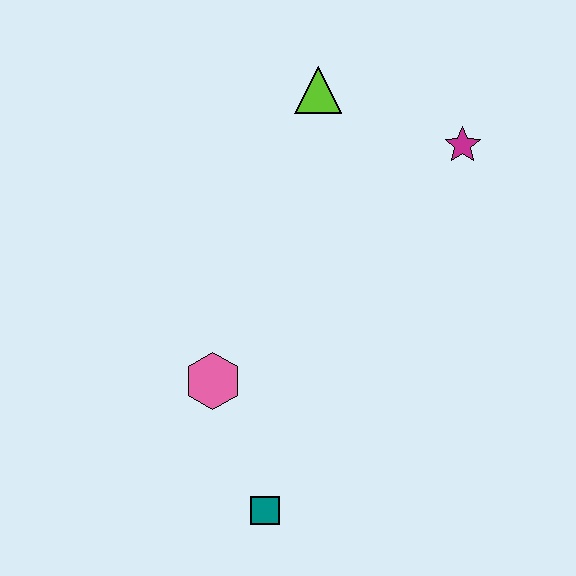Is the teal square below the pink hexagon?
Yes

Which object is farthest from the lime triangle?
The teal square is farthest from the lime triangle.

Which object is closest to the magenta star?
The lime triangle is closest to the magenta star.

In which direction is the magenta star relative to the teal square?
The magenta star is above the teal square.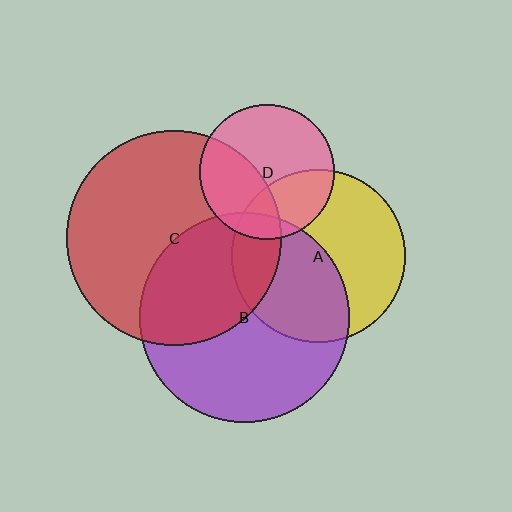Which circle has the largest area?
Circle C (red).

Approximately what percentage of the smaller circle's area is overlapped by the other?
Approximately 35%.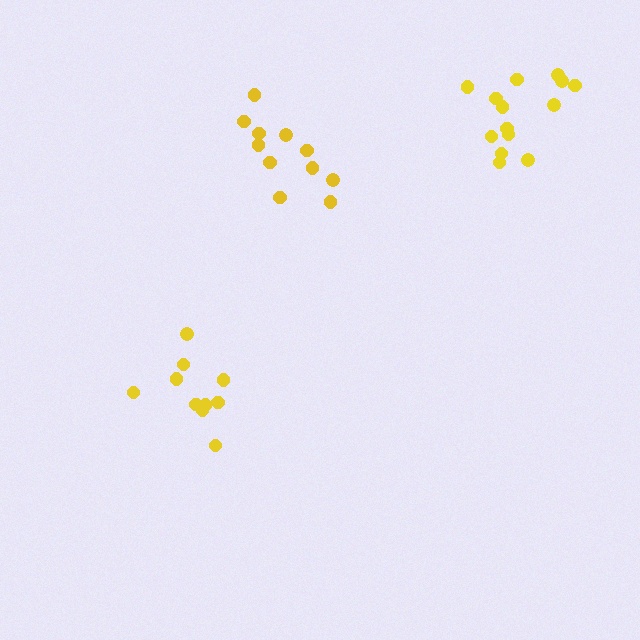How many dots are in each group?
Group 1: 10 dots, Group 2: 11 dots, Group 3: 14 dots (35 total).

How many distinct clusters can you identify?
There are 3 distinct clusters.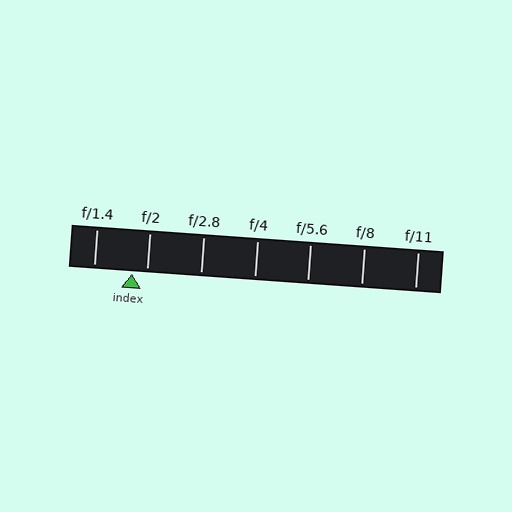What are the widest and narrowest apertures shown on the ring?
The widest aperture shown is f/1.4 and the narrowest is f/11.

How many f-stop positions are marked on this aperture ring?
There are 7 f-stop positions marked.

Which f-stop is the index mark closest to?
The index mark is closest to f/2.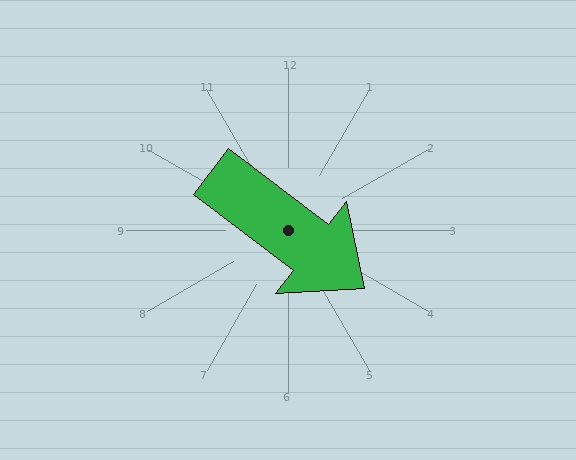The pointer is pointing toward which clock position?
Roughly 4 o'clock.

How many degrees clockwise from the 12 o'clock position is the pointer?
Approximately 127 degrees.